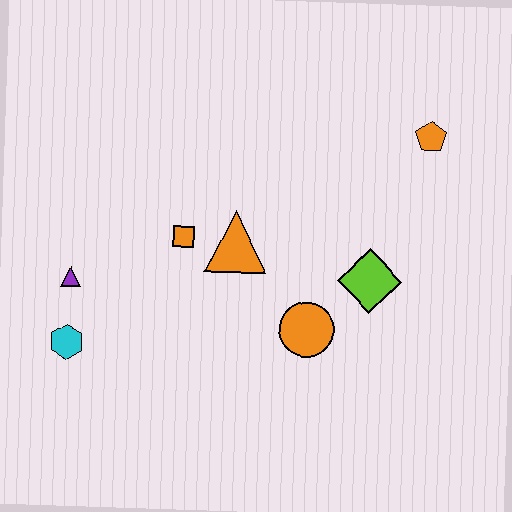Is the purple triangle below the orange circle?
No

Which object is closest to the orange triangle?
The orange square is closest to the orange triangle.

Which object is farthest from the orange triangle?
The orange pentagon is farthest from the orange triangle.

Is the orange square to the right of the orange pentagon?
No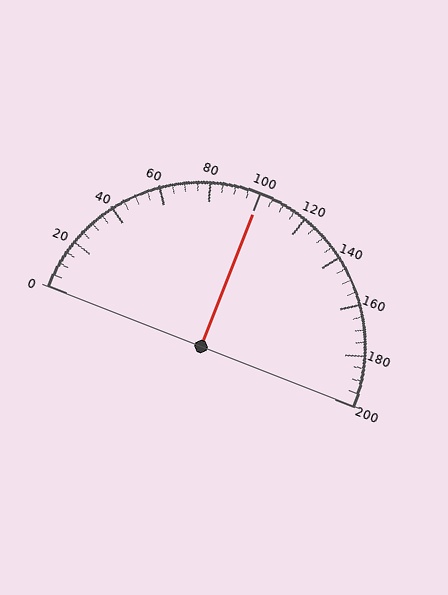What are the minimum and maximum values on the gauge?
The gauge ranges from 0 to 200.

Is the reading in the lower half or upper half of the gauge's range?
The reading is in the upper half of the range (0 to 200).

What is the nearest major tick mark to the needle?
The nearest major tick mark is 100.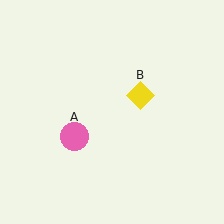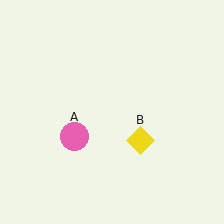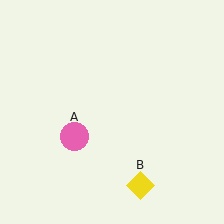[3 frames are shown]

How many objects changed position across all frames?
1 object changed position: yellow diamond (object B).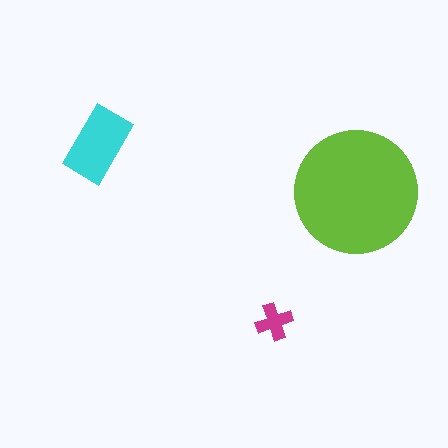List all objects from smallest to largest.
The magenta cross, the cyan rectangle, the lime circle.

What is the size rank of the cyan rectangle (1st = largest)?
2nd.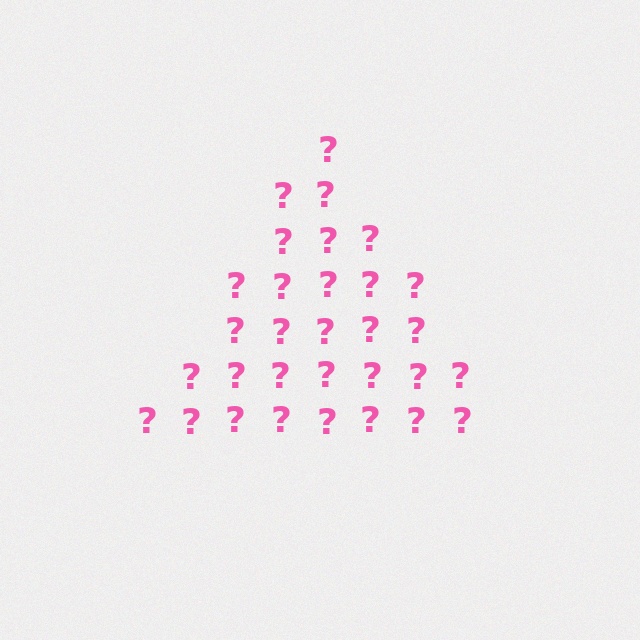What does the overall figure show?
The overall figure shows a triangle.